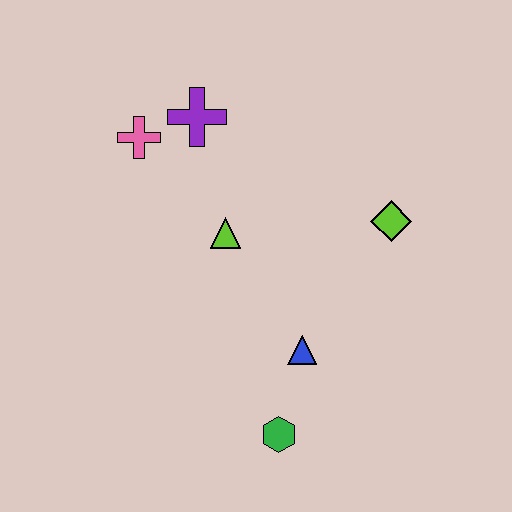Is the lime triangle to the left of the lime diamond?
Yes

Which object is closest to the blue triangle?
The green hexagon is closest to the blue triangle.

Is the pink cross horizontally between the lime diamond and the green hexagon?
No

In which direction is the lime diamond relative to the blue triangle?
The lime diamond is above the blue triangle.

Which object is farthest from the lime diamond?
The pink cross is farthest from the lime diamond.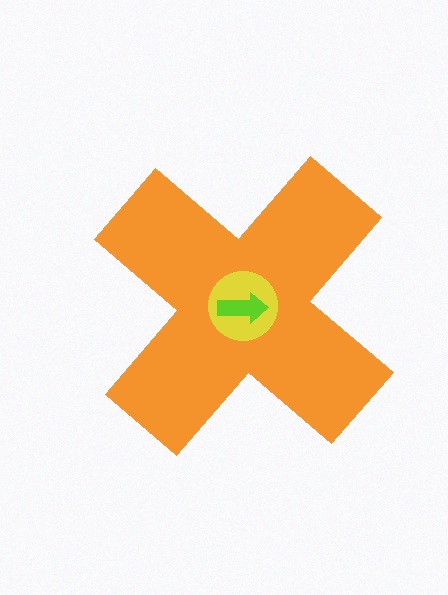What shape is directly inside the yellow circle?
The lime arrow.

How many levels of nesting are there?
3.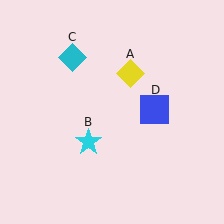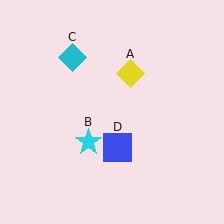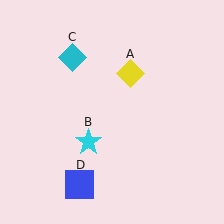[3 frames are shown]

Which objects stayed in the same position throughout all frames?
Yellow diamond (object A) and cyan star (object B) and cyan diamond (object C) remained stationary.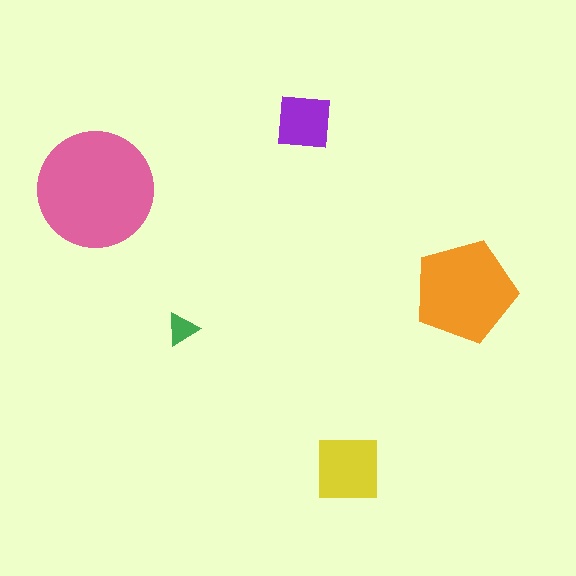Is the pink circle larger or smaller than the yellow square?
Larger.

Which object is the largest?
The pink circle.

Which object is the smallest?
The green triangle.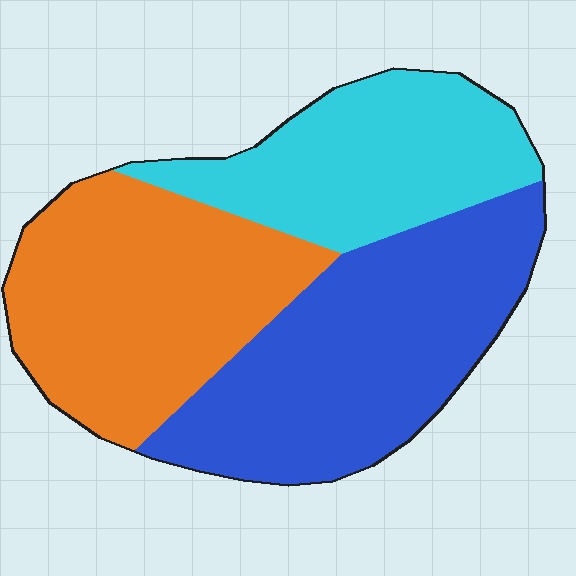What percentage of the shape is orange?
Orange covers about 35% of the shape.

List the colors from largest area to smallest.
From largest to smallest: blue, orange, cyan.